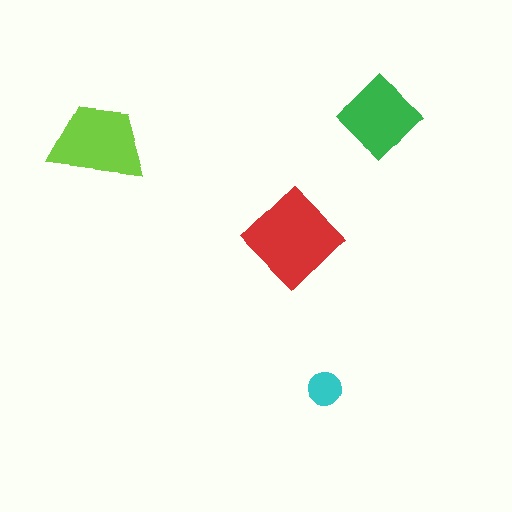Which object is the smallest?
The cyan circle.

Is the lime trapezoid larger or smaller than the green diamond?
Larger.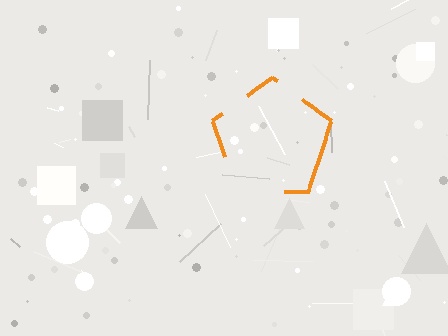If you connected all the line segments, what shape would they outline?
They would outline a pentagon.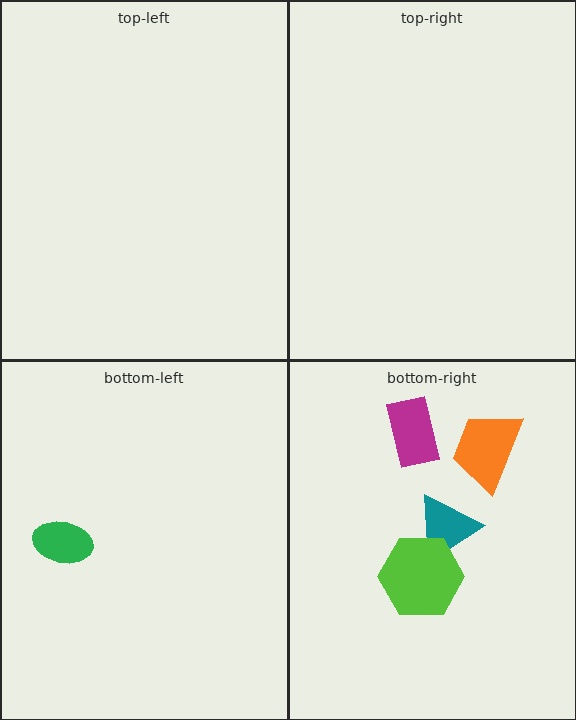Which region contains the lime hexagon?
The bottom-right region.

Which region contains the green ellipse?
The bottom-left region.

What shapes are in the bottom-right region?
The teal triangle, the orange trapezoid, the magenta rectangle, the lime hexagon.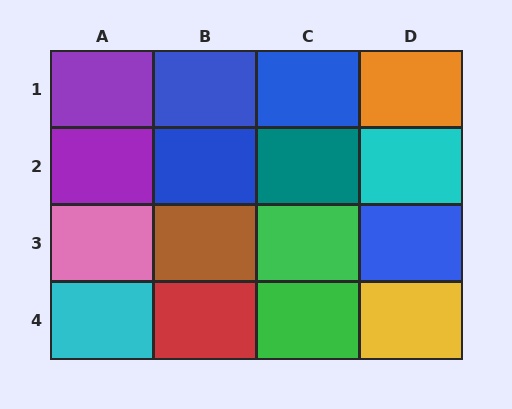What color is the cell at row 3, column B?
Brown.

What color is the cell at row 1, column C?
Blue.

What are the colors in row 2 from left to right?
Purple, blue, teal, cyan.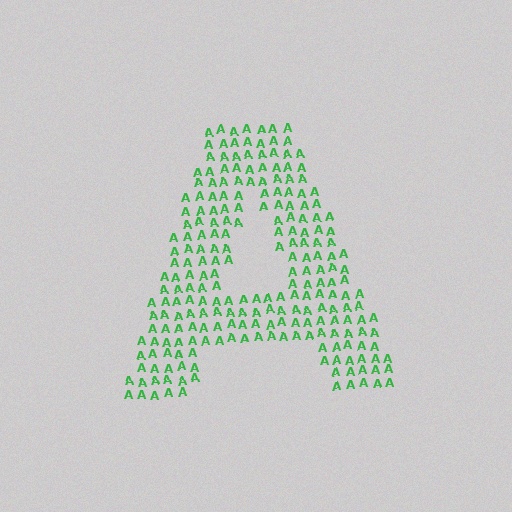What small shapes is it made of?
It is made of small letter A's.